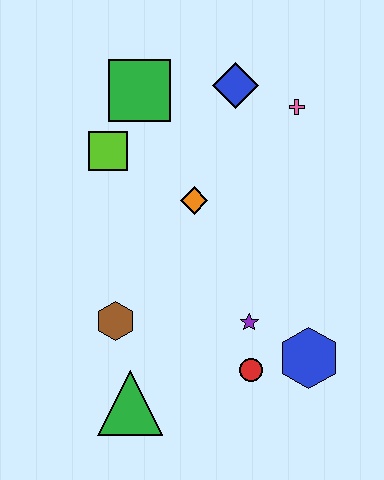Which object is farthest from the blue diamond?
The green triangle is farthest from the blue diamond.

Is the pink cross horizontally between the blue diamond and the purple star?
No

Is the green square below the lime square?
No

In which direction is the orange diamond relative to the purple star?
The orange diamond is above the purple star.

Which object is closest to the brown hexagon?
The green triangle is closest to the brown hexagon.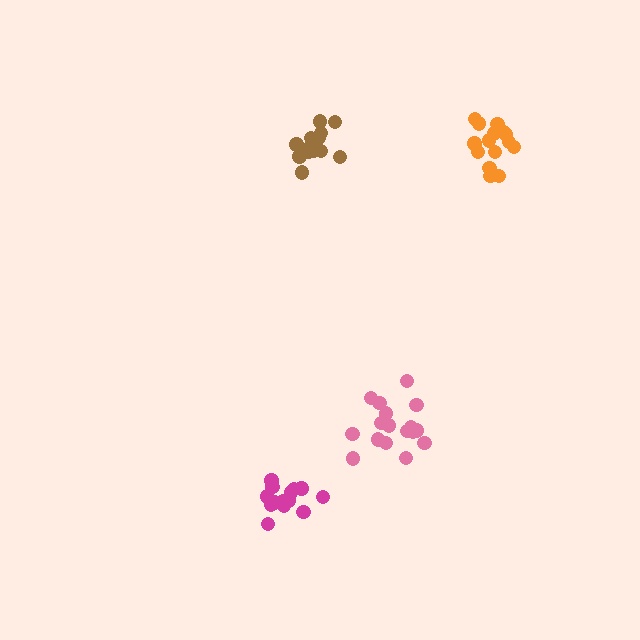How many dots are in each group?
Group 1: 17 dots, Group 2: 15 dots, Group 3: 13 dots, Group 4: 15 dots (60 total).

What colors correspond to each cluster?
The clusters are colored: pink, orange, brown, magenta.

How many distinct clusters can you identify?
There are 4 distinct clusters.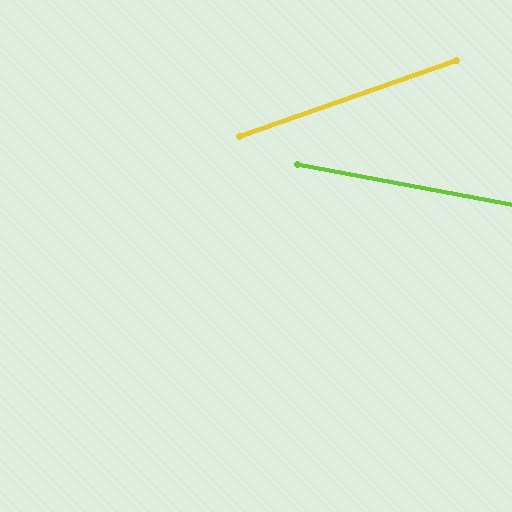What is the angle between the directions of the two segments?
Approximately 30 degrees.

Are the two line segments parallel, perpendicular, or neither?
Neither parallel nor perpendicular — they differ by about 30°.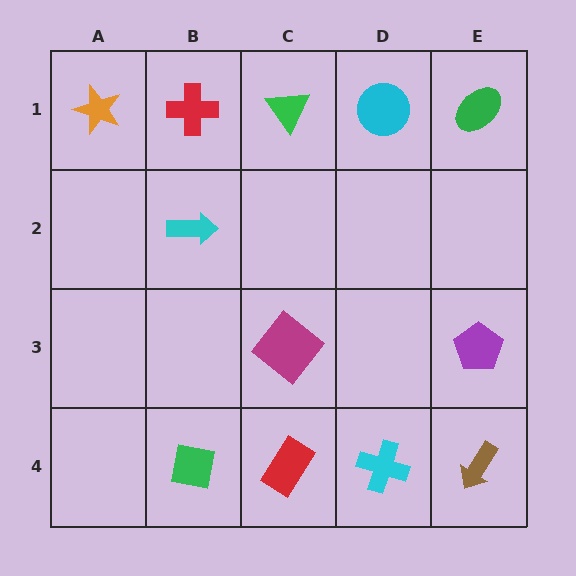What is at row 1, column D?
A cyan circle.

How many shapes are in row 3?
2 shapes.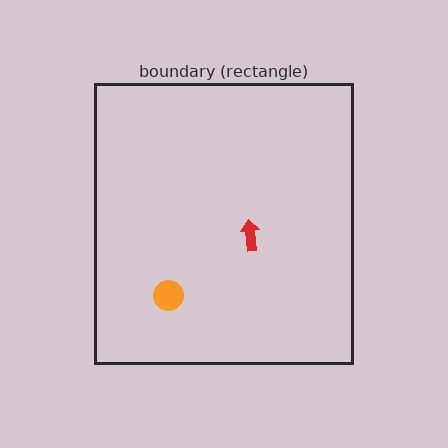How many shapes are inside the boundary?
2 inside, 0 outside.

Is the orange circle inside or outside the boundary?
Inside.